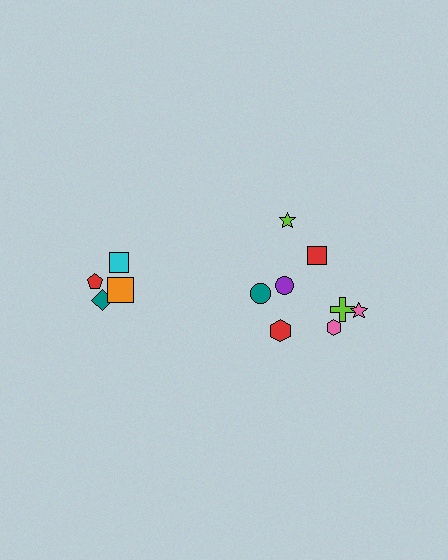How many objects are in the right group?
There are 8 objects.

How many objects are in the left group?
There are 4 objects.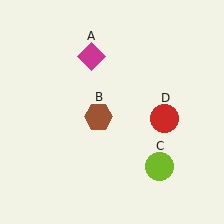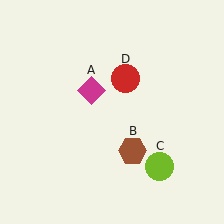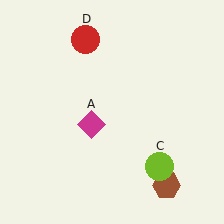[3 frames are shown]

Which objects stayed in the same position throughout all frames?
Lime circle (object C) remained stationary.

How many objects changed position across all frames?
3 objects changed position: magenta diamond (object A), brown hexagon (object B), red circle (object D).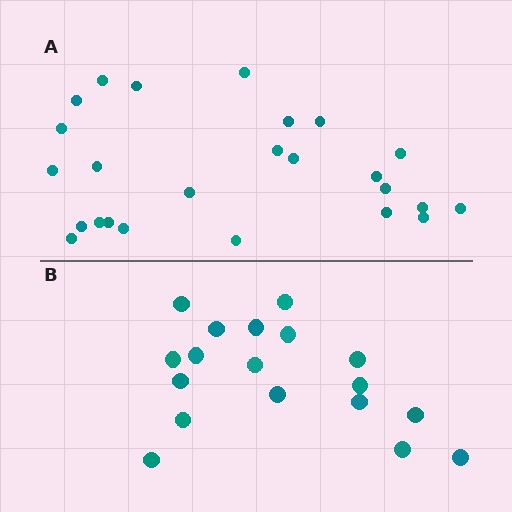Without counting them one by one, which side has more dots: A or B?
Region A (the top region) has more dots.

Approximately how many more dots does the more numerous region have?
Region A has roughly 8 or so more dots than region B.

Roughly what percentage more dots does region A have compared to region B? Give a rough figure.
About 40% more.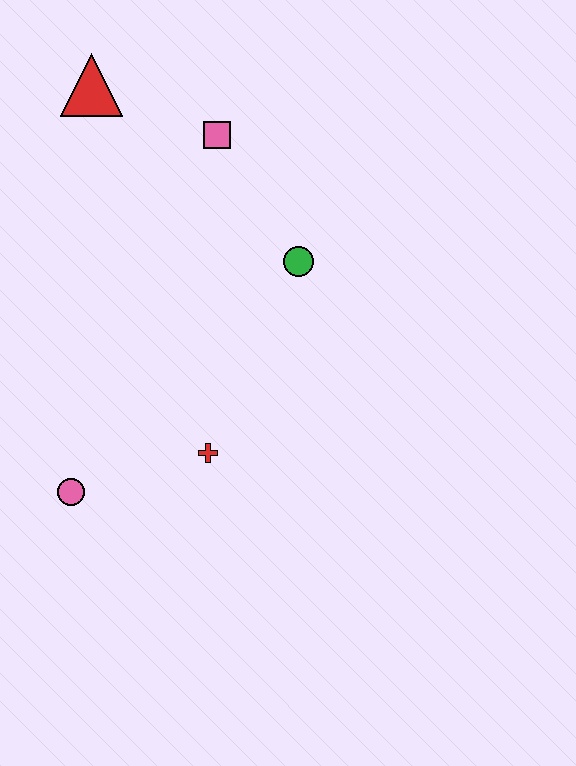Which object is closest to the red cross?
The pink circle is closest to the red cross.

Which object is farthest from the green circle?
The pink circle is farthest from the green circle.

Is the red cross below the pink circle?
No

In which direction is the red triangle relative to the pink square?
The red triangle is to the left of the pink square.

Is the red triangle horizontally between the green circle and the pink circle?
Yes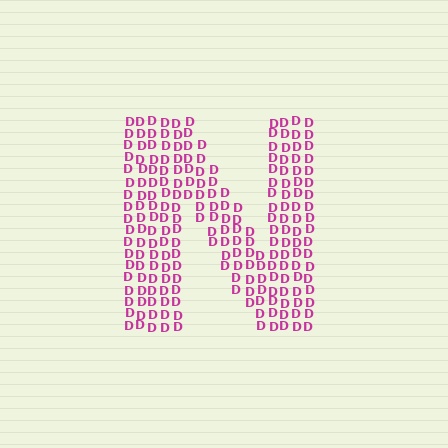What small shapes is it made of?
It is made of small letter D's.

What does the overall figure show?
The overall figure shows the letter N.